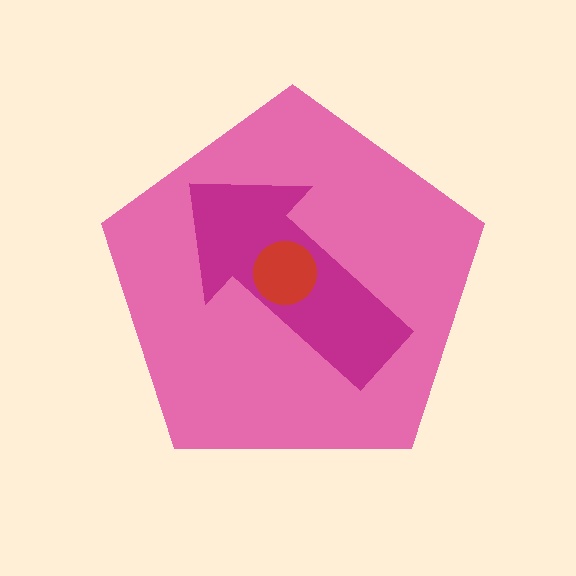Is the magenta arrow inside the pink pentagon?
Yes.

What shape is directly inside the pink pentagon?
The magenta arrow.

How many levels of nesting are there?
3.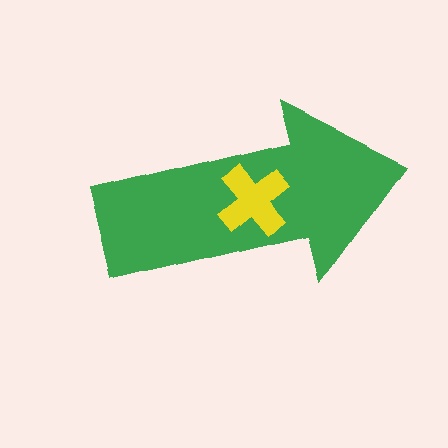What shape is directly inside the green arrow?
The yellow cross.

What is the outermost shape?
The green arrow.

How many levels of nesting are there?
2.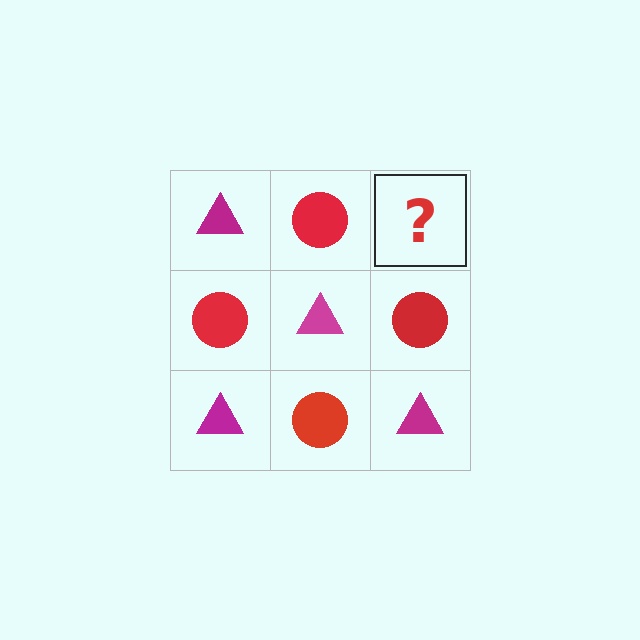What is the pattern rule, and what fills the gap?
The rule is that it alternates magenta triangle and red circle in a checkerboard pattern. The gap should be filled with a magenta triangle.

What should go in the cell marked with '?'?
The missing cell should contain a magenta triangle.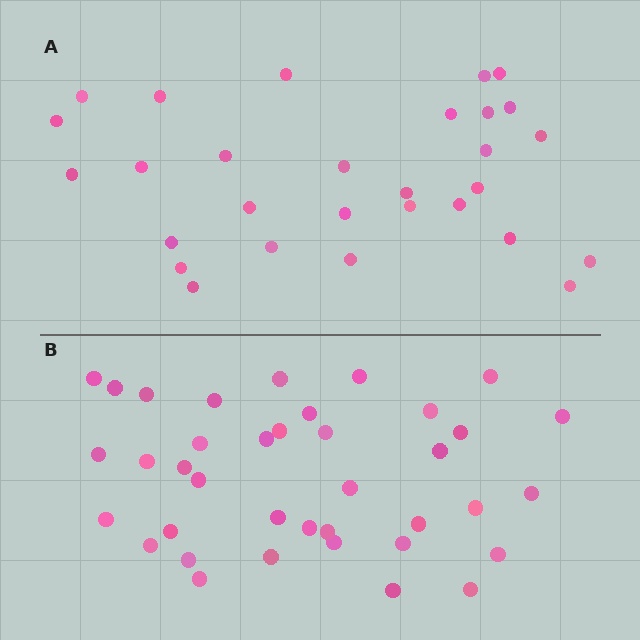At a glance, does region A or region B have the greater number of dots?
Region B (the bottom region) has more dots.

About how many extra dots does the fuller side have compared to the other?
Region B has roughly 8 or so more dots than region A.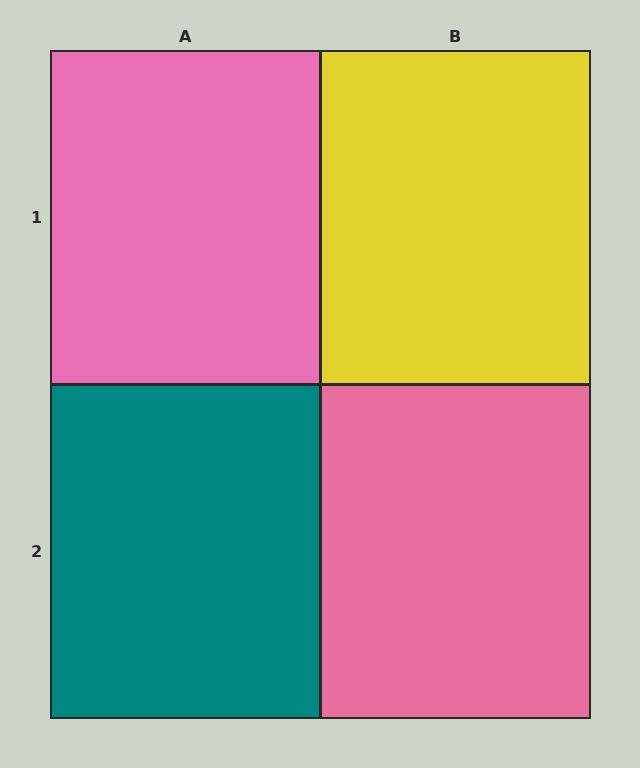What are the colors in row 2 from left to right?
Teal, pink.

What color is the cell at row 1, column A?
Pink.